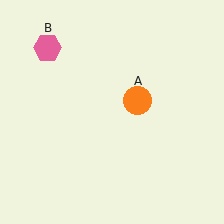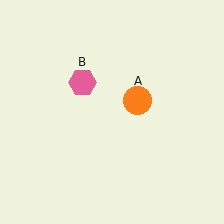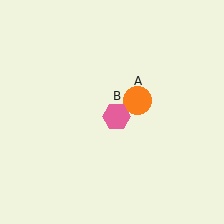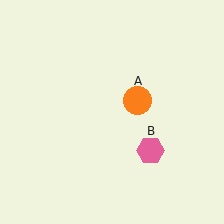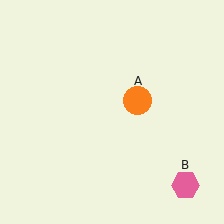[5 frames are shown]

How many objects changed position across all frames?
1 object changed position: pink hexagon (object B).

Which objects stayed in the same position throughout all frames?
Orange circle (object A) remained stationary.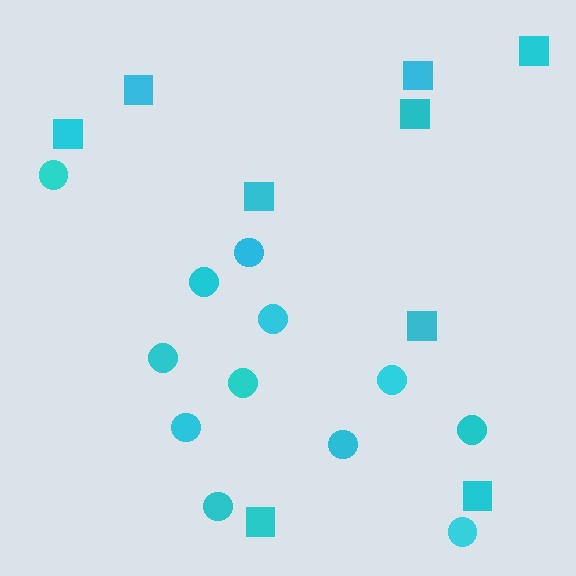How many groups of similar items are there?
There are 2 groups: one group of squares (9) and one group of circles (12).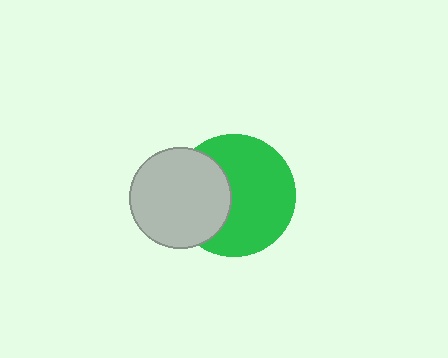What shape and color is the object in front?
The object in front is a light gray circle.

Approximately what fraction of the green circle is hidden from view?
Roughly 35% of the green circle is hidden behind the light gray circle.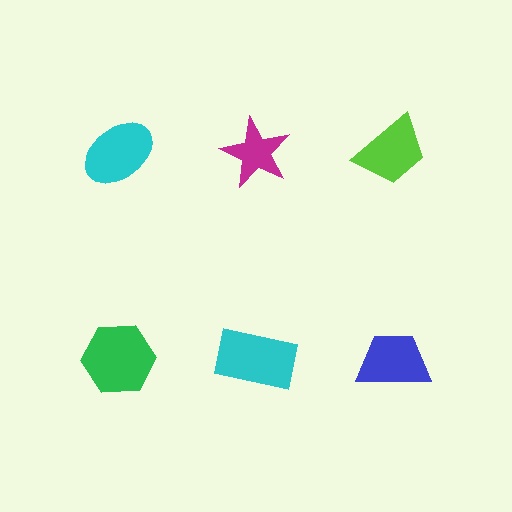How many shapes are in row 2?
3 shapes.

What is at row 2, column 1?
A green hexagon.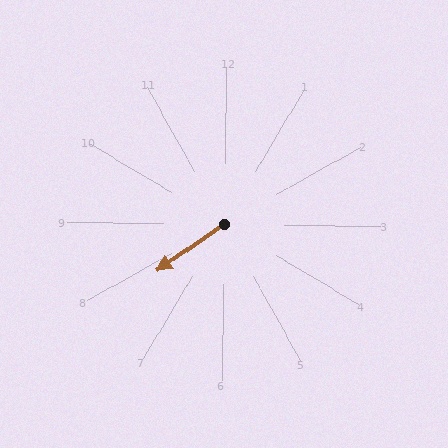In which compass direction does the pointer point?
Southwest.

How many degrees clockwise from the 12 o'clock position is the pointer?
Approximately 234 degrees.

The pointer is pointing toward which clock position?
Roughly 8 o'clock.